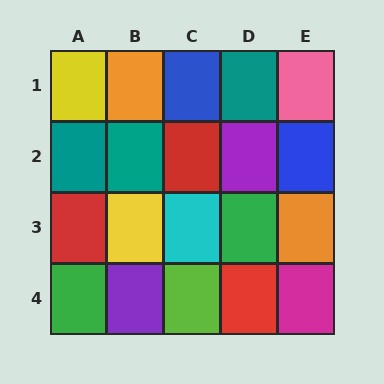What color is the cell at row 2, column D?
Purple.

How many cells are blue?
2 cells are blue.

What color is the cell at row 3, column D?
Green.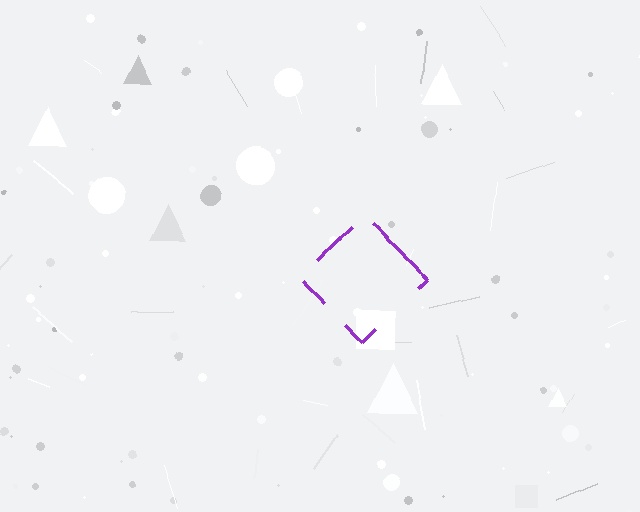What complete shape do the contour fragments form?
The contour fragments form a diamond.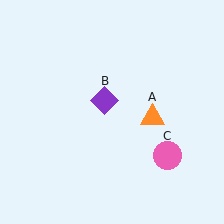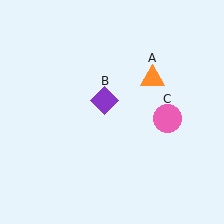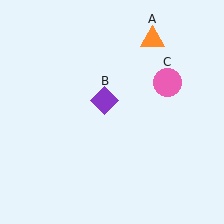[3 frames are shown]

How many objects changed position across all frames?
2 objects changed position: orange triangle (object A), pink circle (object C).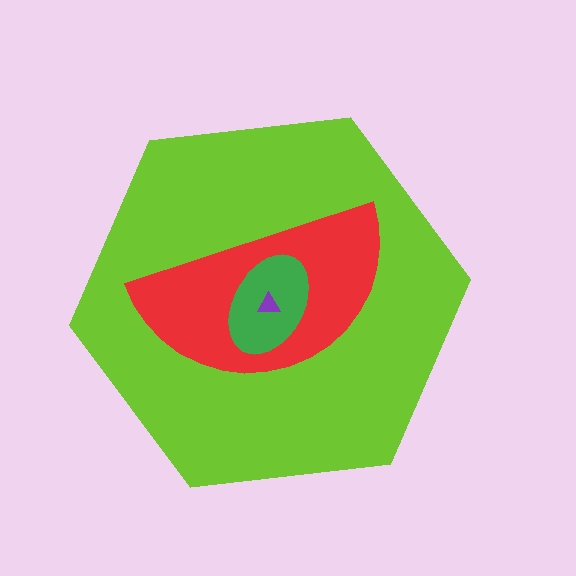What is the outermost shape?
The lime hexagon.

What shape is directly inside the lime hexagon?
The red semicircle.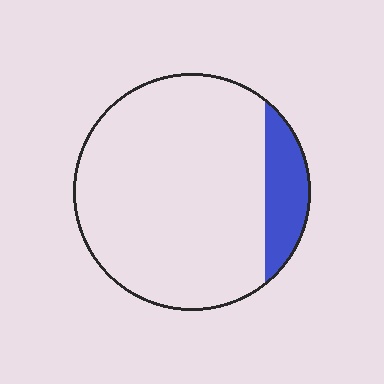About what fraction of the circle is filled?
About one eighth (1/8).